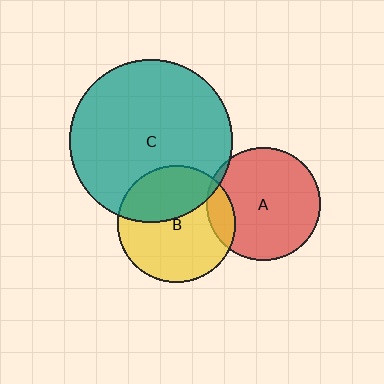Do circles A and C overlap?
Yes.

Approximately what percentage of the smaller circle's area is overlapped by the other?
Approximately 5%.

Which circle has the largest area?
Circle C (teal).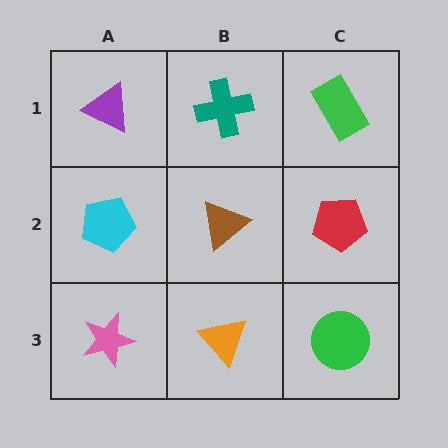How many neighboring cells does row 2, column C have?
3.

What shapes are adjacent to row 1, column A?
A cyan pentagon (row 2, column A), a teal cross (row 1, column B).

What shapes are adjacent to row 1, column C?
A red pentagon (row 2, column C), a teal cross (row 1, column B).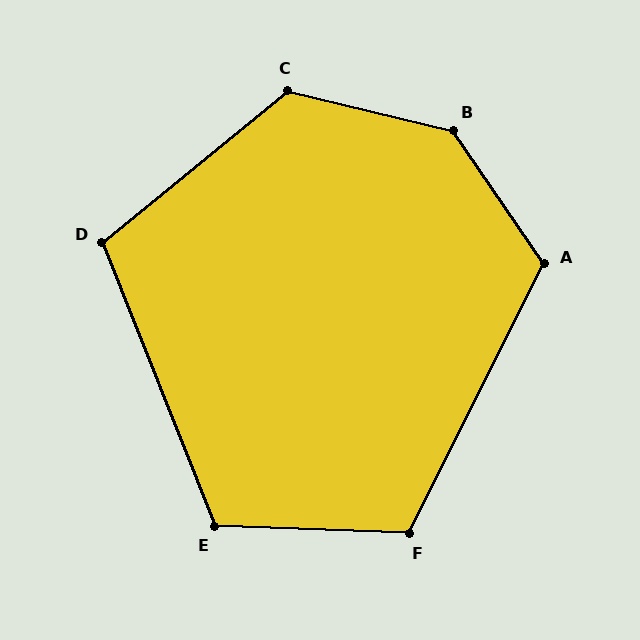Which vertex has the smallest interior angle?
D, at approximately 108 degrees.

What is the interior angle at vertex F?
Approximately 114 degrees (obtuse).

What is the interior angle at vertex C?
Approximately 127 degrees (obtuse).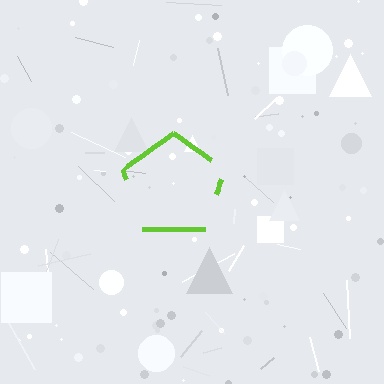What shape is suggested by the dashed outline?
The dashed outline suggests a pentagon.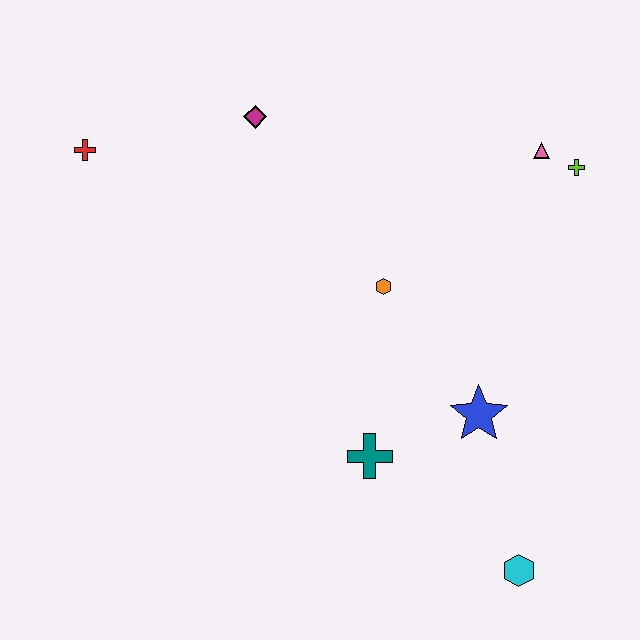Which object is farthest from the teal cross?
The red cross is farthest from the teal cross.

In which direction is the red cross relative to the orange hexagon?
The red cross is to the left of the orange hexagon.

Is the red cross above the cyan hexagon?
Yes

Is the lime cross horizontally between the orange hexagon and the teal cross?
No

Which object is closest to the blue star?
The teal cross is closest to the blue star.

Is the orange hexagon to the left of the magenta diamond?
No